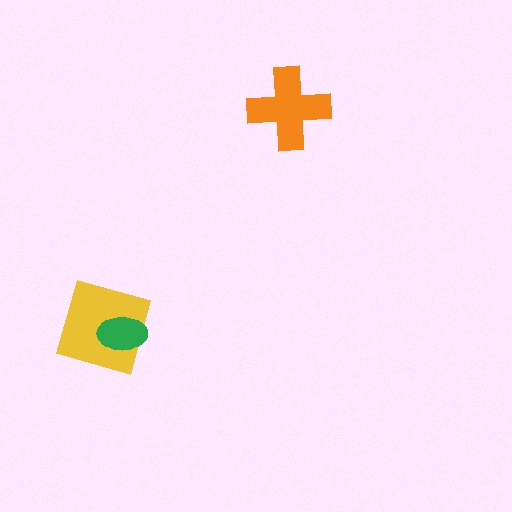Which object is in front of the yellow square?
The green ellipse is in front of the yellow square.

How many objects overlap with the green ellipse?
1 object overlaps with the green ellipse.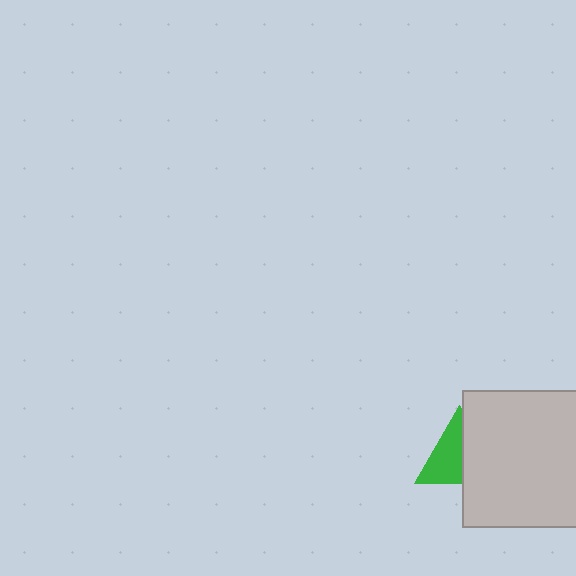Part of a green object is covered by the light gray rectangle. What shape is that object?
It is a triangle.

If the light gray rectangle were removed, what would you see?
You would see the complete green triangle.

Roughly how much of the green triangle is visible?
About half of it is visible (roughly 54%).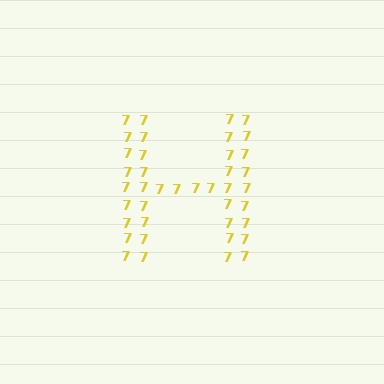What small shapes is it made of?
It is made of small digit 7's.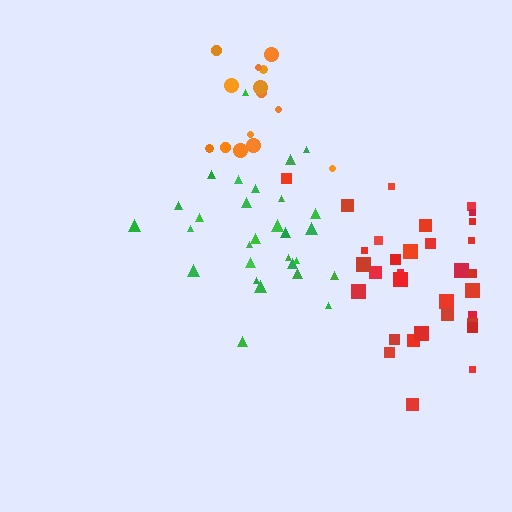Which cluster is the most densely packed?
Green.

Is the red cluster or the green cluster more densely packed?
Green.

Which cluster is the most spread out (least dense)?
Orange.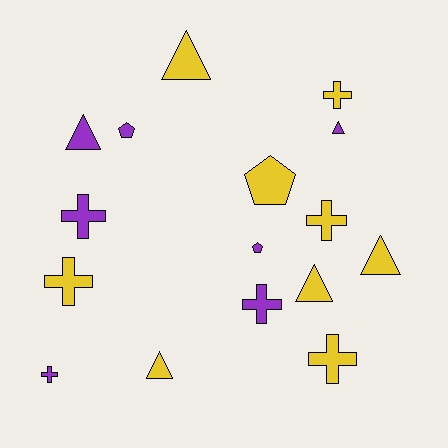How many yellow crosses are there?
There are 4 yellow crosses.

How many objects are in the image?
There are 16 objects.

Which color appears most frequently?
Yellow, with 9 objects.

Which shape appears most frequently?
Cross, with 7 objects.